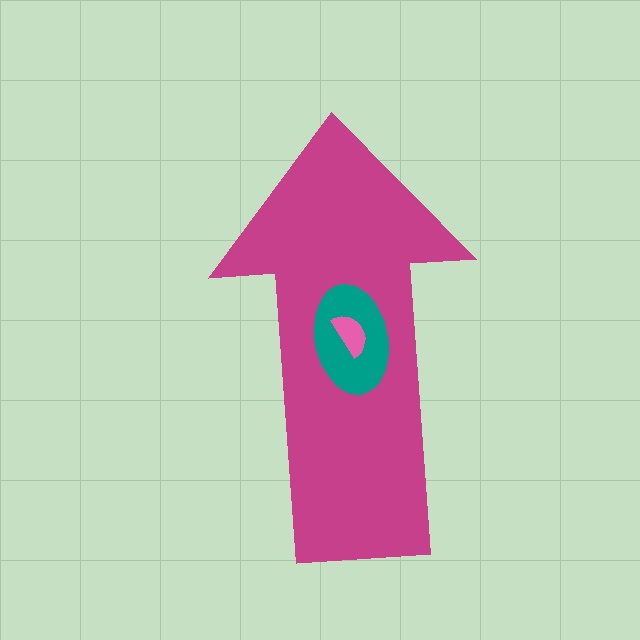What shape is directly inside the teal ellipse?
The pink semicircle.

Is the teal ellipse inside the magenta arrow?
Yes.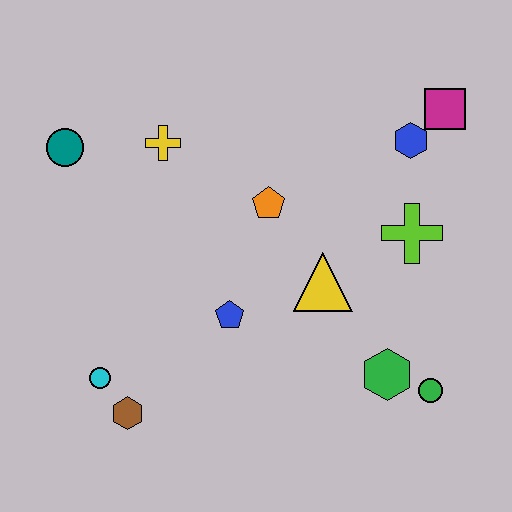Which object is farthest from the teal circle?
The green circle is farthest from the teal circle.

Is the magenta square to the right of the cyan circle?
Yes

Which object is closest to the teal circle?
The yellow cross is closest to the teal circle.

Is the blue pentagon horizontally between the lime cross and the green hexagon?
No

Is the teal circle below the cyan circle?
No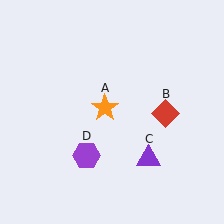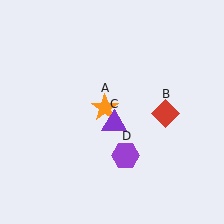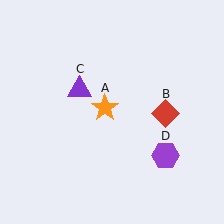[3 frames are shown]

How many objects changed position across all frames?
2 objects changed position: purple triangle (object C), purple hexagon (object D).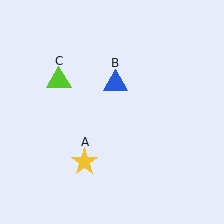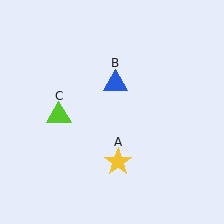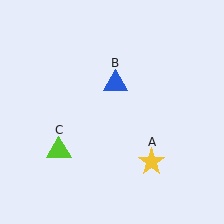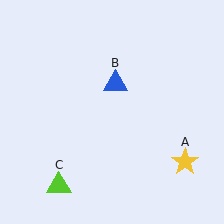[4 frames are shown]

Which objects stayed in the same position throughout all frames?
Blue triangle (object B) remained stationary.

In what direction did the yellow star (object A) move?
The yellow star (object A) moved right.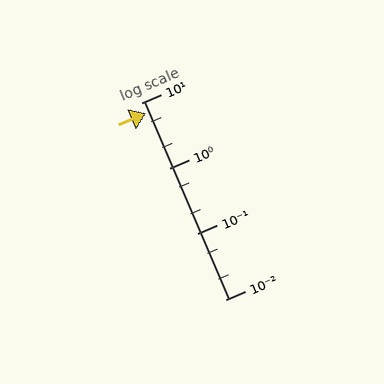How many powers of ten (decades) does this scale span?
The scale spans 3 decades, from 0.01 to 10.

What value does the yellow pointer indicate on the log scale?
The pointer indicates approximately 6.9.